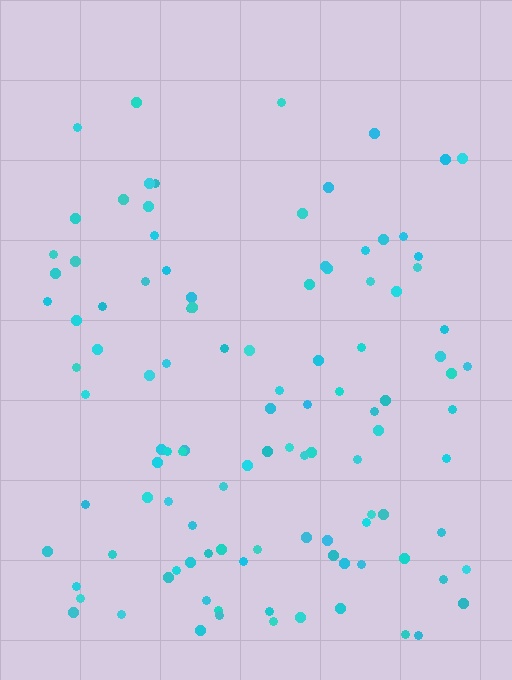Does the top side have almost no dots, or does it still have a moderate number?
Still a moderate number, just noticeably fewer than the bottom.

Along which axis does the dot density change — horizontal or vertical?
Vertical.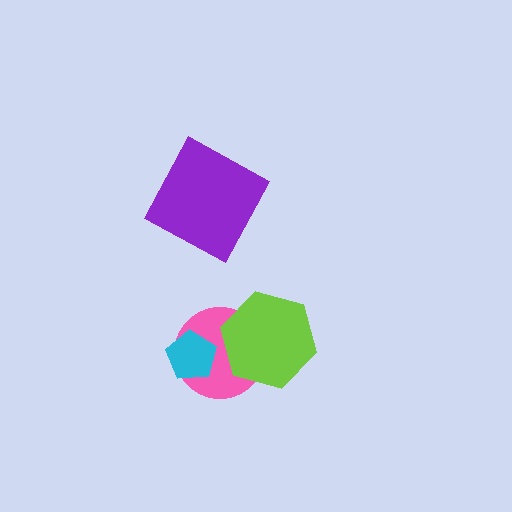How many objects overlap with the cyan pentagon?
1 object overlaps with the cyan pentagon.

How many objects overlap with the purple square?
0 objects overlap with the purple square.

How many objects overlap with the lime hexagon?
1 object overlaps with the lime hexagon.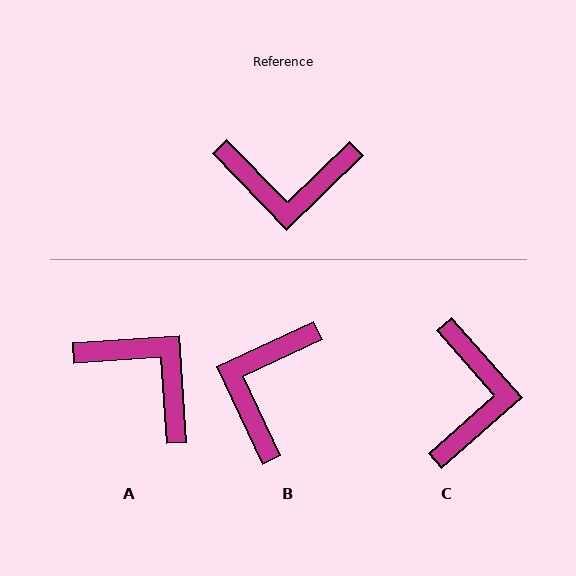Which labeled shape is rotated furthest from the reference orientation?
A, about 140 degrees away.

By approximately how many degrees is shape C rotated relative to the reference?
Approximately 87 degrees counter-clockwise.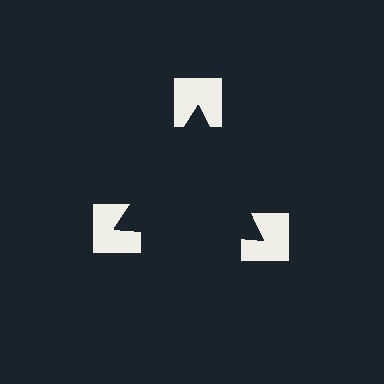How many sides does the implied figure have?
3 sides.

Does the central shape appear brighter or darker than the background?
It typically appears slightly darker than the background, even though no actual brightness change is drawn.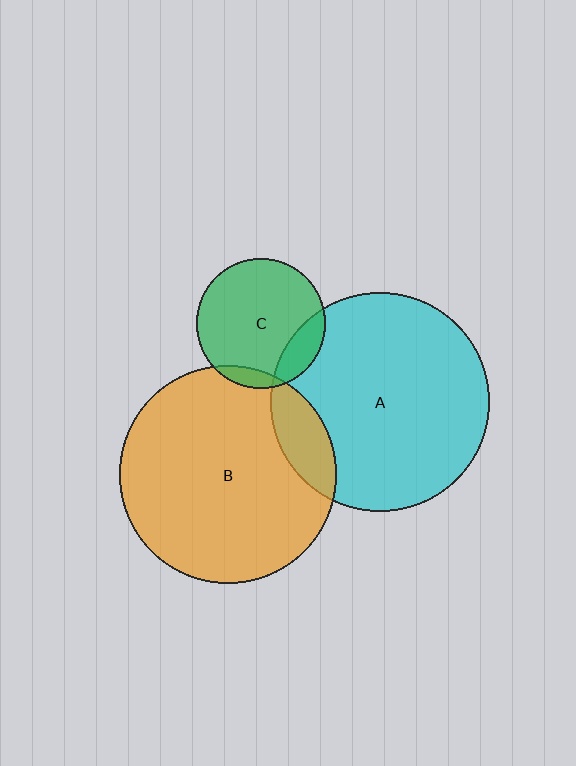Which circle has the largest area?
Circle A (cyan).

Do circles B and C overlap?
Yes.